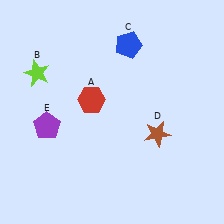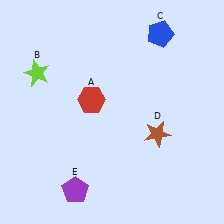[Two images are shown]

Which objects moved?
The objects that moved are: the blue pentagon (C), the purple pentagon (E).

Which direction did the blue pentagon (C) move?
The blue pentagon (C) moved right.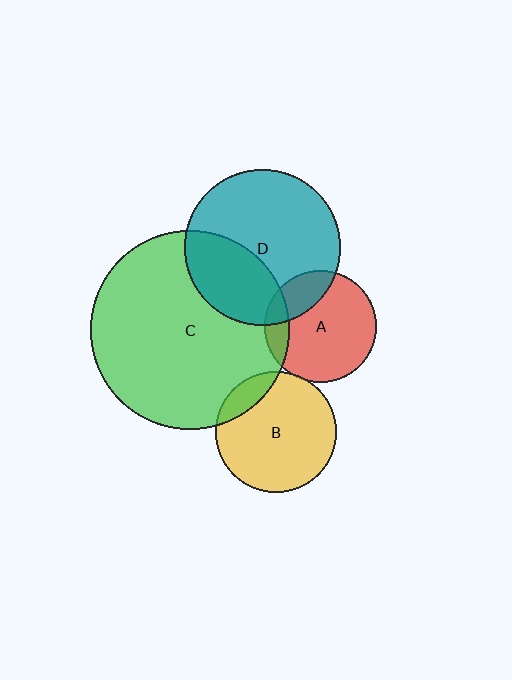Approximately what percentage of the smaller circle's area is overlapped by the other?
Approximately 20%.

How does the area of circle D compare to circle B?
Approximately 1.7 times.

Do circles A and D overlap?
Yes.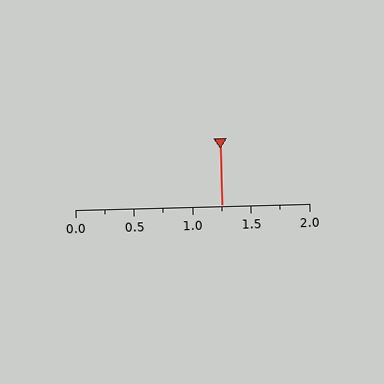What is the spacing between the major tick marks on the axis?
The major ticks are spaced 0.5 apart.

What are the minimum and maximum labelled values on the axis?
The axis runs from 0.0 to 2.0.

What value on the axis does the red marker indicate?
The marker indicates approximately 1.25.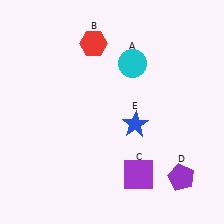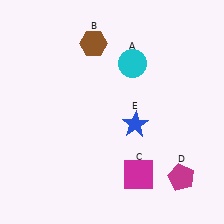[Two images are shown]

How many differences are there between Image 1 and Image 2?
There are 3 differences between the two images.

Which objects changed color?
B changed from red to brown. C changed from purple to magenta. D changed from purple to magenta.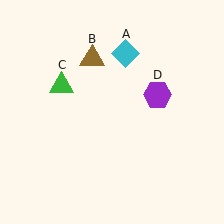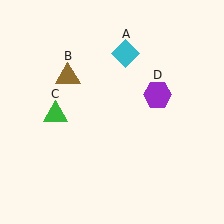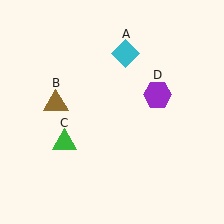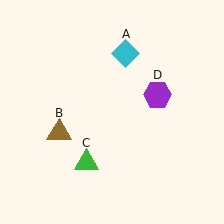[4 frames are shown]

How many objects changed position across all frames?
2 objects changed position: brown triangle (object B), green triangle (object C).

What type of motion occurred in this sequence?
The brown triangle (object B), green triangle (object C) rotated counterclockwise around the center of the scene.